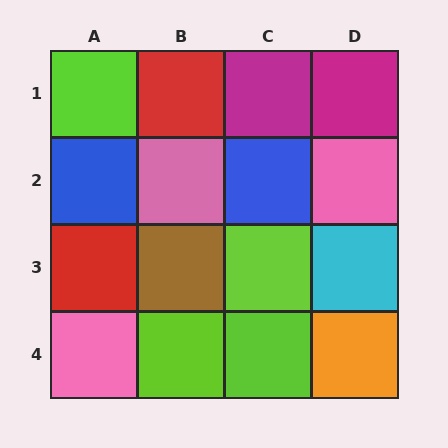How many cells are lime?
4 cells are lime.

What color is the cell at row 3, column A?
Red.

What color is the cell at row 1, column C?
Magenta.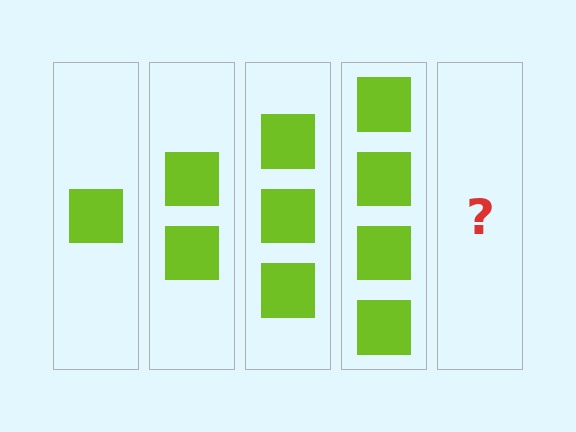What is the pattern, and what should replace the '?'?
The pattern is that each step adds one more square. The '?' should be 5 squares.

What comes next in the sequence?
The next element should be 5 squares.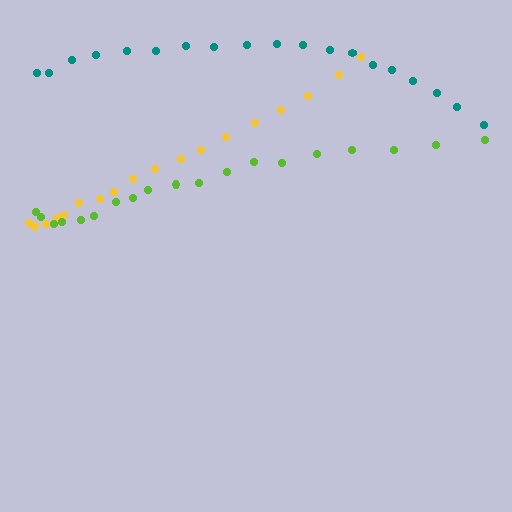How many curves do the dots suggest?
There are 3 distinct paths.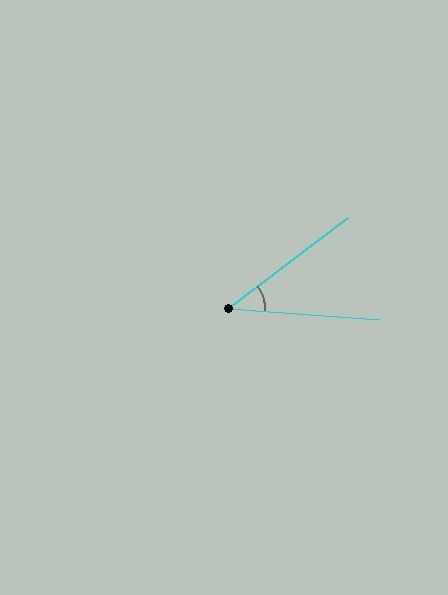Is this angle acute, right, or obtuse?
It is acute.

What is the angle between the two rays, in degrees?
Approximately 42 degrees.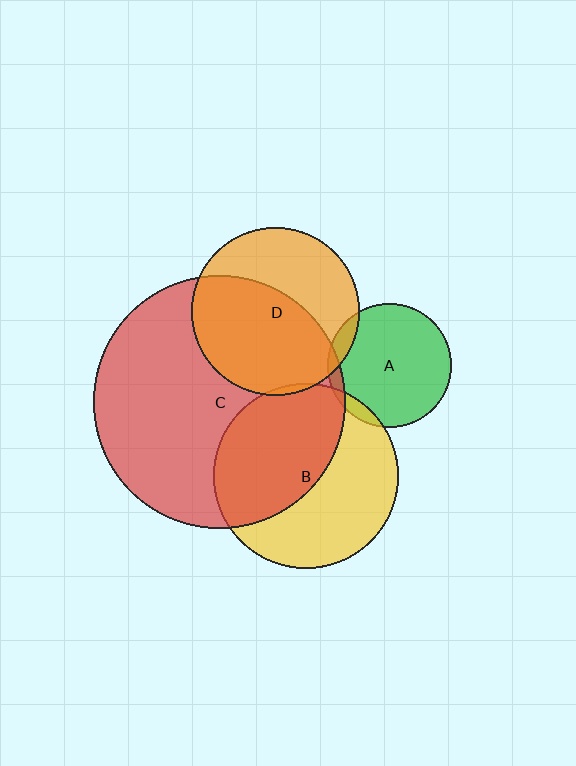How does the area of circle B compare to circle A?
Approximately 2.2 times.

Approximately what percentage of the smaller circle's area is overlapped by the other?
Approximately 5%.